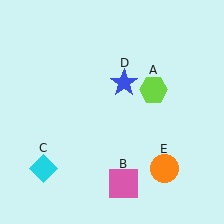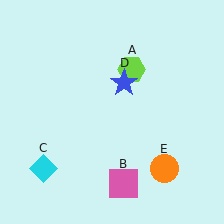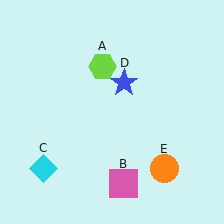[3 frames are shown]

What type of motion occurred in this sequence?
The lime hexagon (object A) rotated counterclockwise around the center of the scene.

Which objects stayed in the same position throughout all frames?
Pink square (object B) and cyan diamond (object C) and blue star (object D) and orange circle (object E) remained stationary.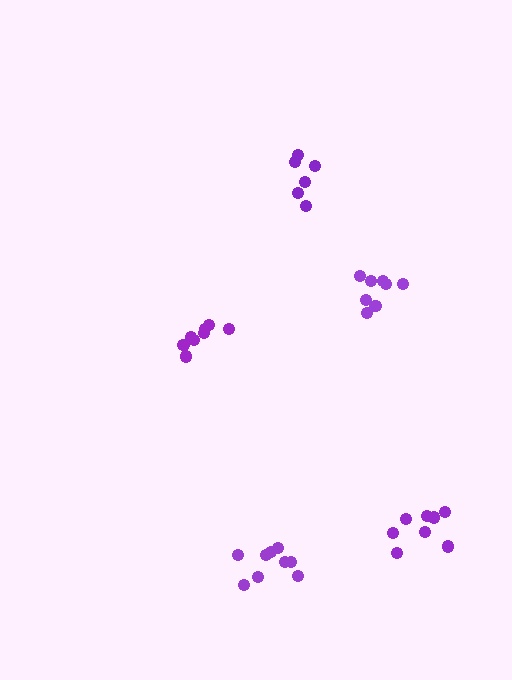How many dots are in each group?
Group 1: 8 dots, Group 2: 9 dots, Group 3: 8 dots, Group 4: 6 dots, Group 5: 8 dots (39 total).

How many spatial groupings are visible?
There are 5 spatial groupings.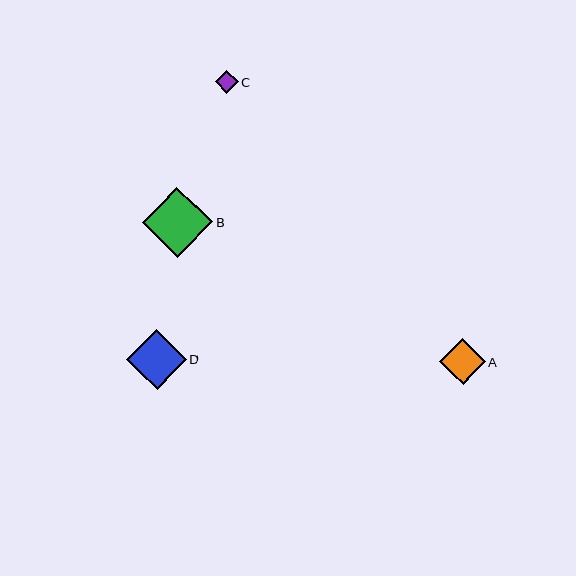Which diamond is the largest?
Diamond B is the largest with a size of approximately 70 pixels.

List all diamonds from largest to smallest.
From largest to smallest: B, D, A, C.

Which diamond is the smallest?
Diamond C is the smallest with a size of approximately 23 pixels.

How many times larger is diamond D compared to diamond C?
Diamond D is approximately 2.6 times the size of diamond C.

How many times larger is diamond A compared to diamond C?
Diamond A is approximately 2.0 times the size of diamond C.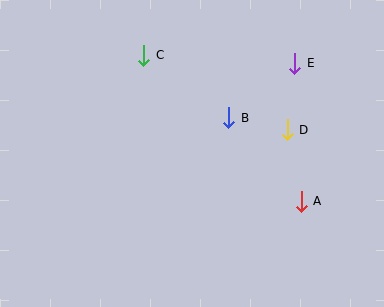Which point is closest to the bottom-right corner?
Point A is closest to the bottom-right corner.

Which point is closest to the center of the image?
Point B at (229, 118) is closest to the center.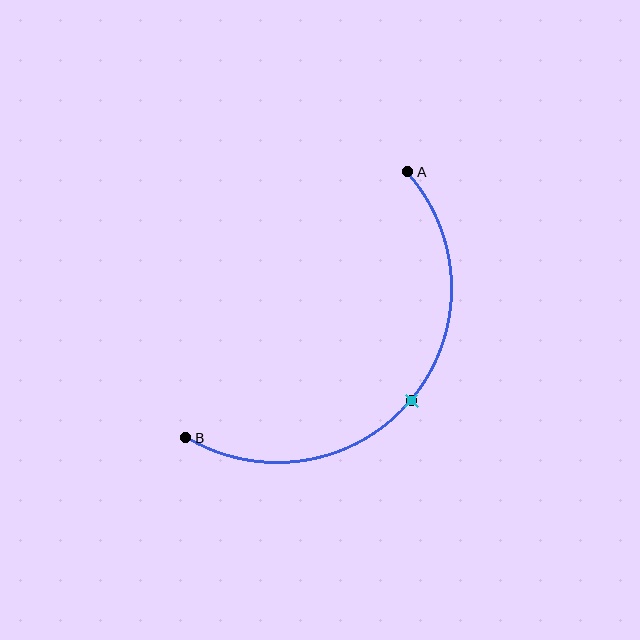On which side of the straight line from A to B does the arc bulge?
The arc bulges below and to the right of the straight line connecting A and B.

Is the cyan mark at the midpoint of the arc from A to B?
Yes. The cyan mark lies on the arc at equal arc-length from both A and B — it is the arc midpoint.